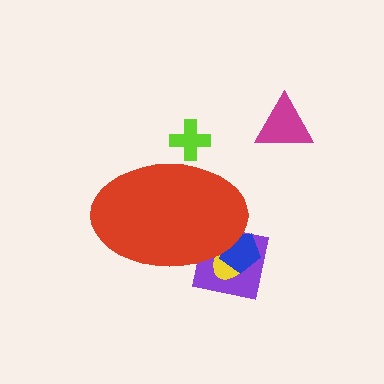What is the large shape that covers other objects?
A red ellipse.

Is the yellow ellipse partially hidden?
Yes, the yellow ellipse is partially hidden behind the red ellipse.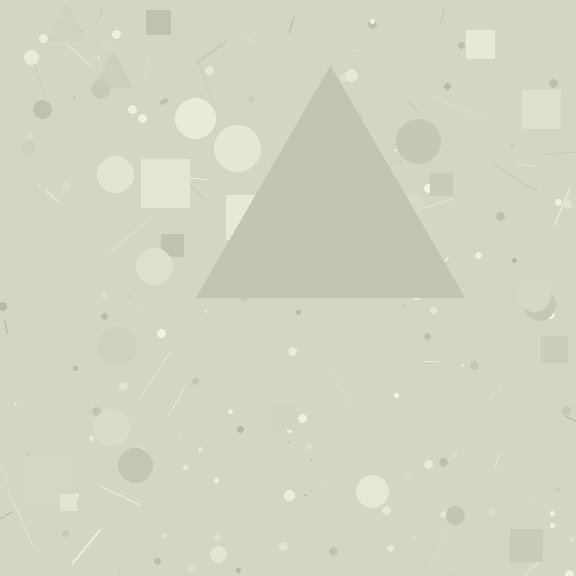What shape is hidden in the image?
A triangle is hidden in the image.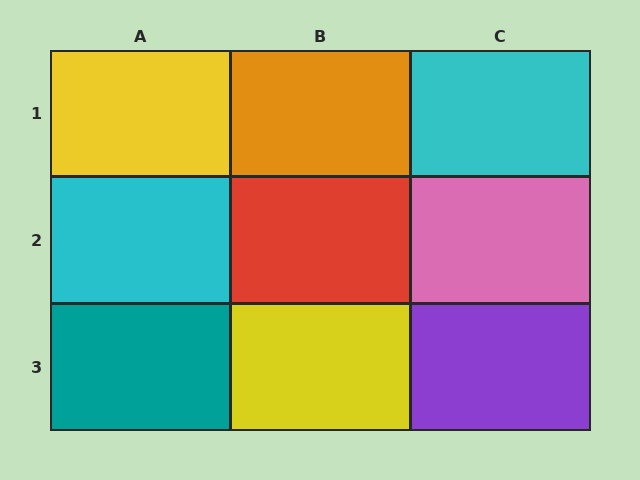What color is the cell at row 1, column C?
Cyan.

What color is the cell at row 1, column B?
Orange.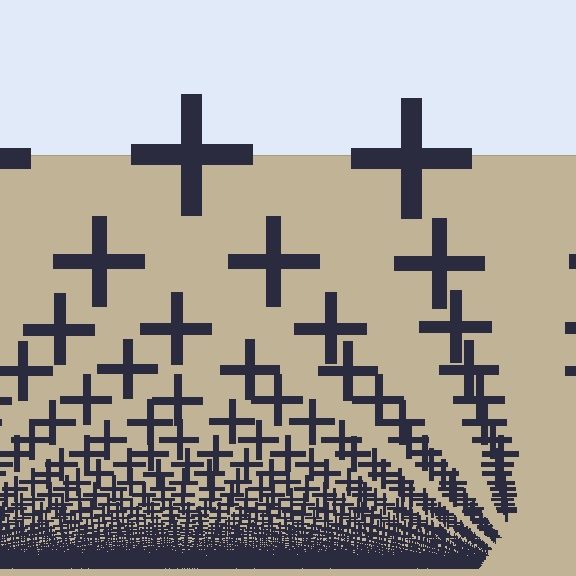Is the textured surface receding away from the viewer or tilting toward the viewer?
The surface appears to tilt toward the viewer. Texture elements get larger and sparser toward the top.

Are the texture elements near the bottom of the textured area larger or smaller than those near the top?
Smaller. The gradient is inverted — elements near the bottom are smaller and denser.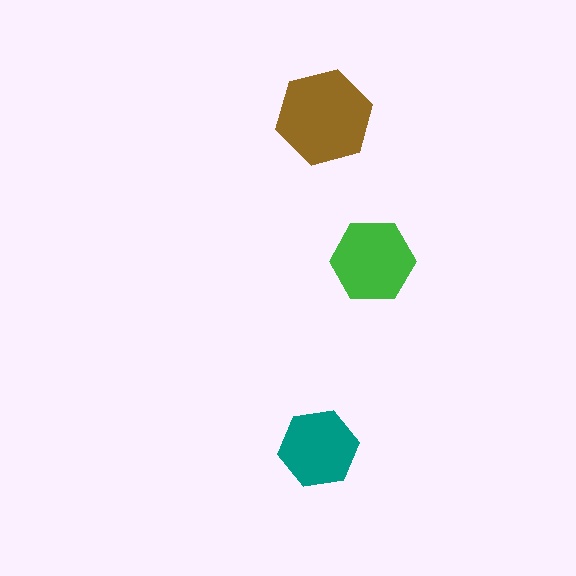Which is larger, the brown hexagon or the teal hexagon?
The brown one.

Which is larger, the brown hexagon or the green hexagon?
The brown one.